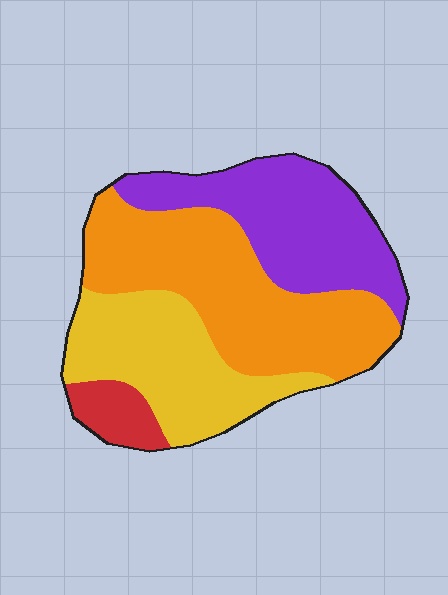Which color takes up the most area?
Orange, at roughly 40%.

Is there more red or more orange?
Orange.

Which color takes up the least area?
Red, at roughly 5%.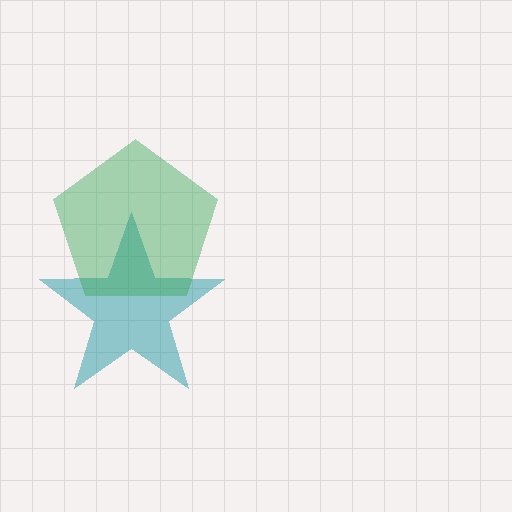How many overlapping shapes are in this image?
There are 2 overlapping shapes in the image.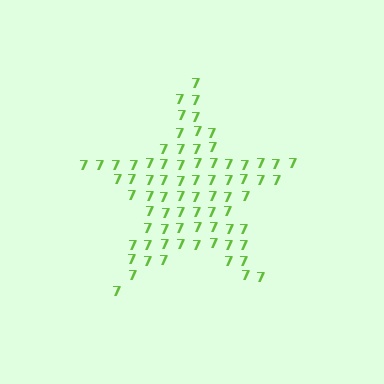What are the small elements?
The small elements are digit 7's.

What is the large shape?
The large shape is a star.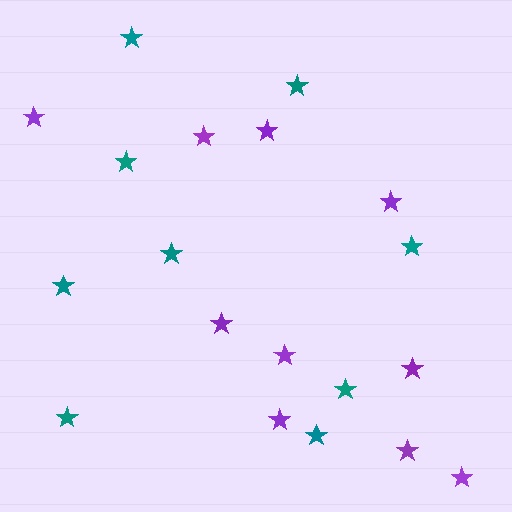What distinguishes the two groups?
There are 2 groups: one group of purple stars (10) and one group of teal stars (9).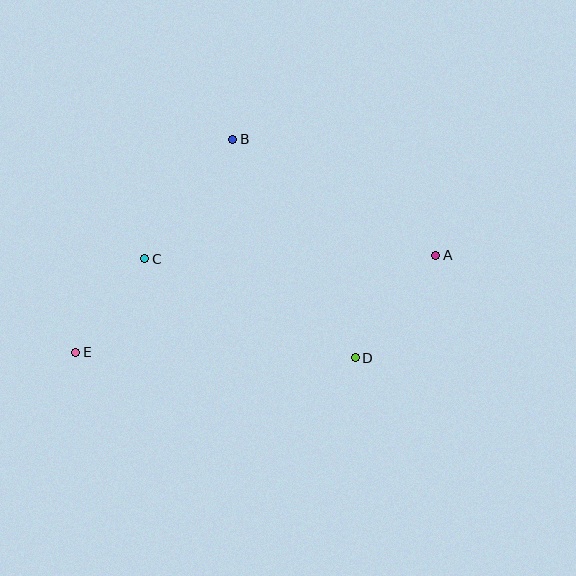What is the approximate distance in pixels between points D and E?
The distance between D and E is approximately 280 pixels.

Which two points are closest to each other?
Points C and E are closest to each other.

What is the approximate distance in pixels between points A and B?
The distance between A and B is approximately 234 pixels.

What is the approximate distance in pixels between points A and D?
The distance between A and D is approximately 131 pixels.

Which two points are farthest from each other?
Points A and E are farthest from each other.